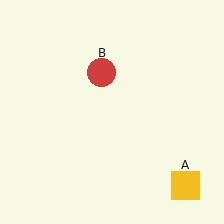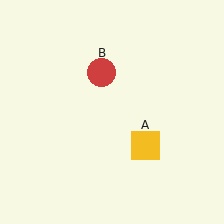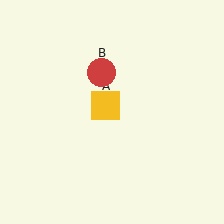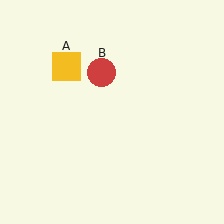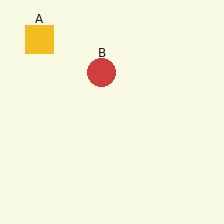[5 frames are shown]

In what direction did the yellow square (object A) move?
The yellow square (object A) moved up and to the left.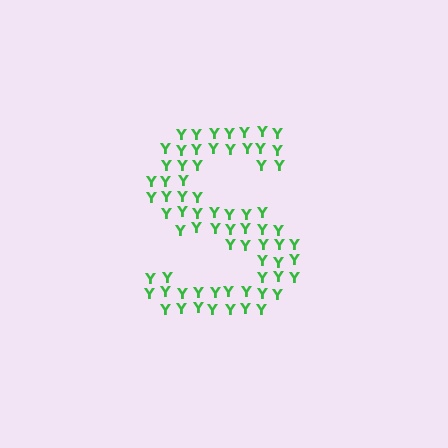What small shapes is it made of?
It is made of small letter Y's.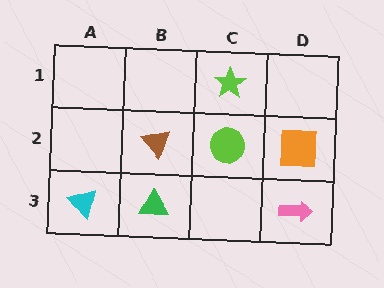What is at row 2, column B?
A brown triangle.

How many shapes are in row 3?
3 shapes.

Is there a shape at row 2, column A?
No, that cell is empty.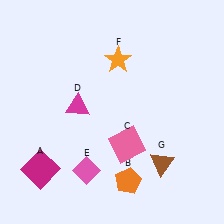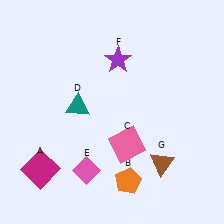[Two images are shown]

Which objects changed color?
D changed from magenta to teal. F changed from orange to purple.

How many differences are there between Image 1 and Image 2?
There are 2 differences between the two images.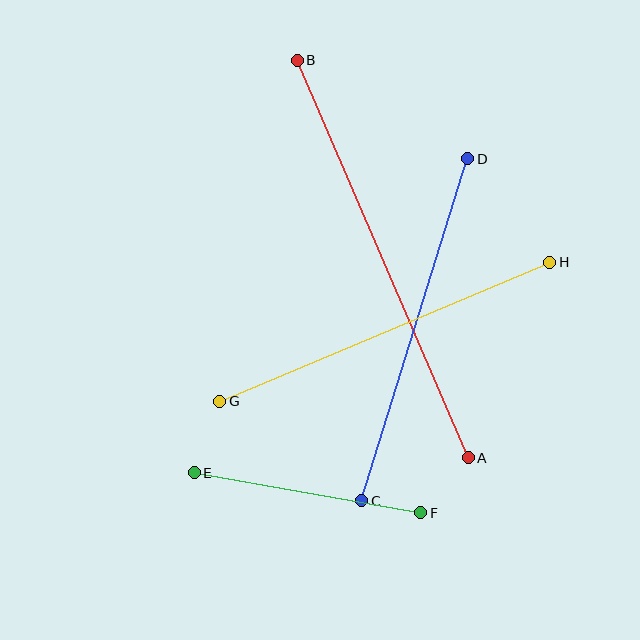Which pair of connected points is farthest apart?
Points A and B are farthest apart.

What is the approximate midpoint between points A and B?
The midpoint is at approximately (383, 259) pixels.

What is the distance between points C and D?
The distance is approximately 358 pixels.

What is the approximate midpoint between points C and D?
The midpoint is at approximately (415, 330) pixels.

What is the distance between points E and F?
The distance is approximately 230 pixels.